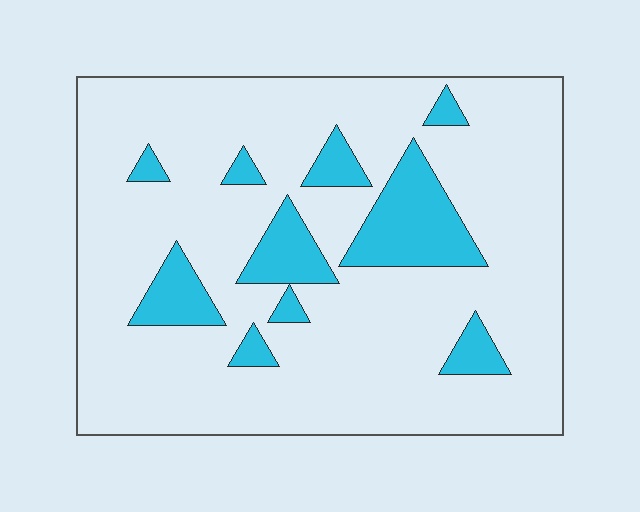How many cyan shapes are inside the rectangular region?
10.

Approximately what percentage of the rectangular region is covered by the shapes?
Approximately 15%.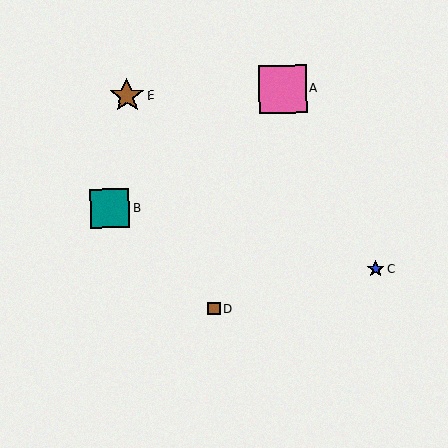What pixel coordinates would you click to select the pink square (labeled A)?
Click at (283, 89) to select the pink square A.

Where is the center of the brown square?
The center of the brown square is at (214, 309).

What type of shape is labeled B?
Shape B is a teal square.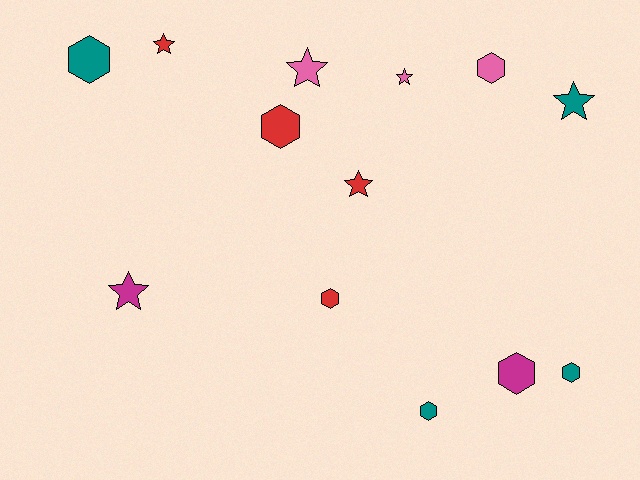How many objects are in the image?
There are 13 objects.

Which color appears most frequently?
Teal, with 4 objects.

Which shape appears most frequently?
Hexagon, with 7 objects.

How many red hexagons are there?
There are 2 red hexagons.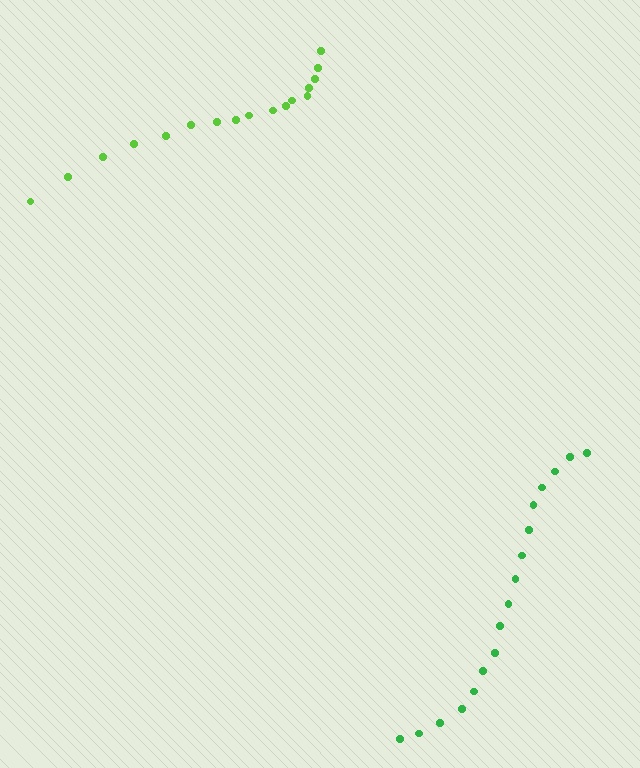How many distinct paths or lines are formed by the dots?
There are 2 distinct paths.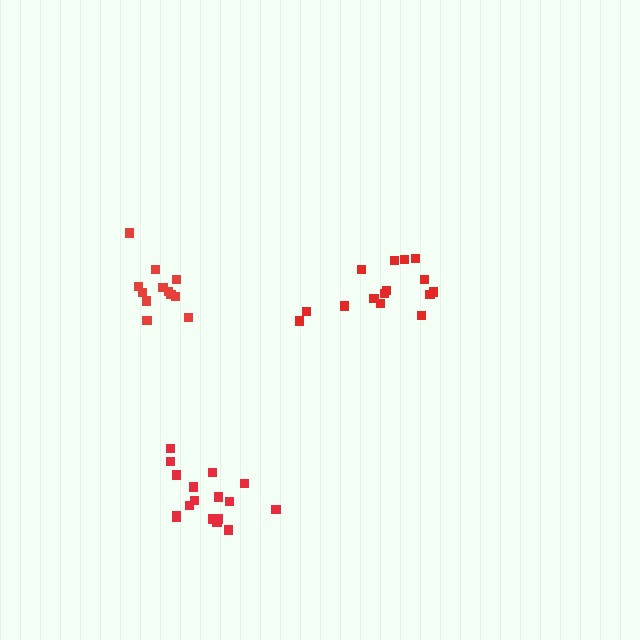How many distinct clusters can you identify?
There are 3 distinct clusters.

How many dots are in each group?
Group 1: 15 dots, Group 2: 17 dots, Group 3: 12 dots (44 total).